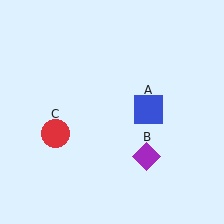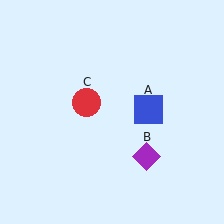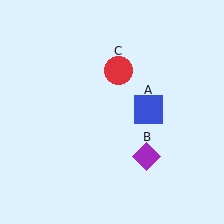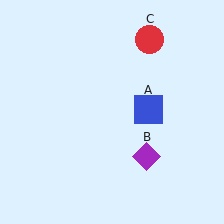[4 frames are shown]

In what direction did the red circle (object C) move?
The red circle (object C) moved up and to the right.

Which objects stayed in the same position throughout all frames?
Blue square (object A) and purple diamond (object B) remained stationary.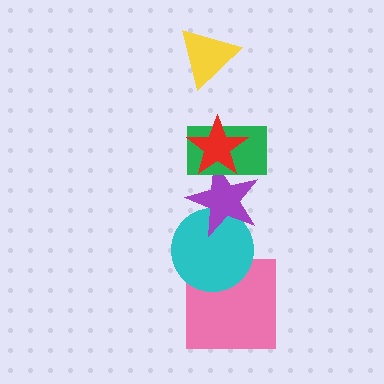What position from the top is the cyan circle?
The cyan circle is 5th from the top.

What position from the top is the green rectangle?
The green rectangle is 3rd from the top.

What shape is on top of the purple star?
The green rectangle is on top of the purple star.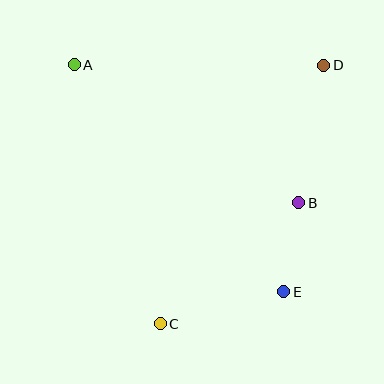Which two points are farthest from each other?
Points A and E are farthest from each other.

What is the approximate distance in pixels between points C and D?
The distance between C and D is approximately 306 pixels.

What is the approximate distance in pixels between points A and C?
The distance between A and C is approximately 273 pixels.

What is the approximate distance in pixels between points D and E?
The distance between D and E is approximately 230 pixels.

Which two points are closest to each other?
Points B and E are closest to each other.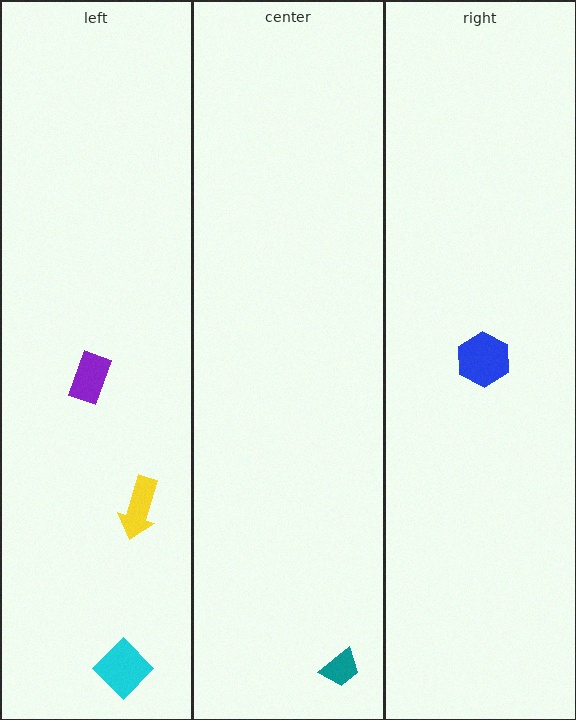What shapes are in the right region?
The blue hexagon.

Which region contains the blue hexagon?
The right region.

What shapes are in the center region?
The teal trapezoid.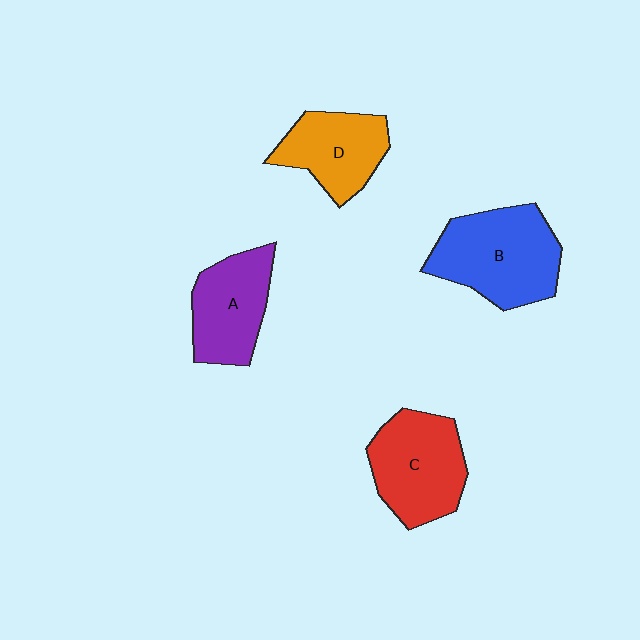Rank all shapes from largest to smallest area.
From largest to smallest: B (blue), C (red), A (purple), D (orange).